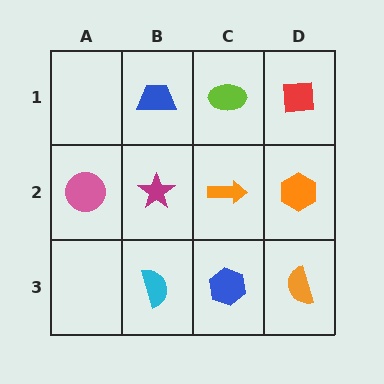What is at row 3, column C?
A blue hexagon.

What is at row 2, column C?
An orange arrow.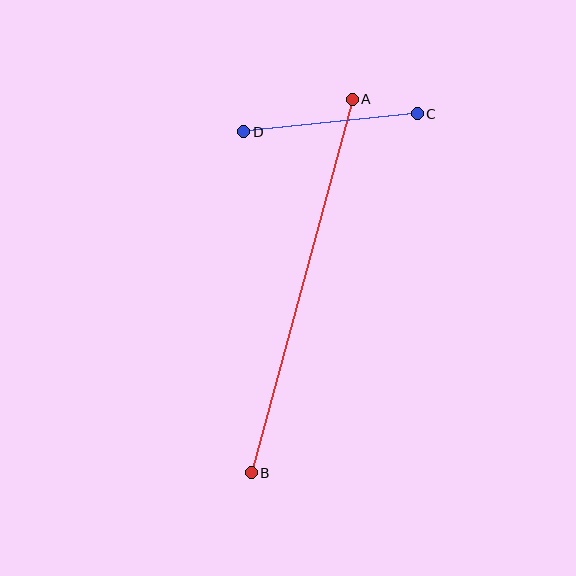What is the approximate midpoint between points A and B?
The midpoint is at approximately (302, 286) pixels.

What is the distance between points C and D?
The distance is approximately 174 pixels.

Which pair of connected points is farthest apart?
Points A and B are farthest apart.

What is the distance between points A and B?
The distance is approximately 387 pixels.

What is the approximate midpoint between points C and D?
The midpoint is at approximately (331, 123) pixels.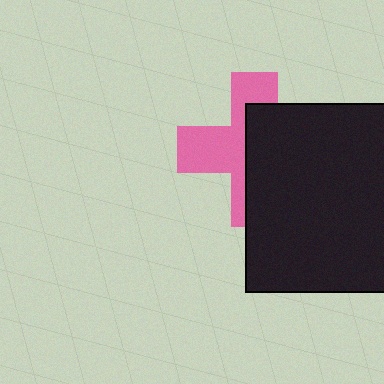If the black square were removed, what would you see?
You would see the complete pink cross.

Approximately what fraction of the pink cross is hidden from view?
Roughly 53% of the pink cross is hidden behind the black square.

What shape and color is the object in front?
The object in front is a black square.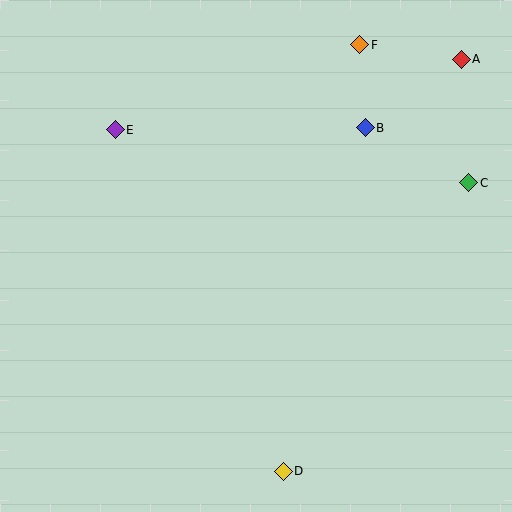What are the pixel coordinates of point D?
Point D is at (283, 471).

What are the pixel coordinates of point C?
Point C is at (469, 183).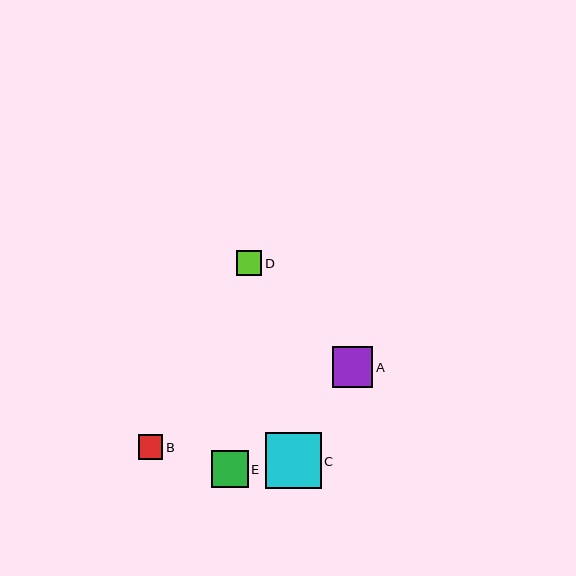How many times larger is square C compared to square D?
Square C is approximately 2.2 times the size of square D.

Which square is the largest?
Square C is the largest with a size of approximately 56 pixels.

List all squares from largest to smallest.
From largest to smallest: C, A, E, D, B.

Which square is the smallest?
Square B is the smallest with a size of approximately 25 pixels.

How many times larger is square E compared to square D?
Square E is approximately 1.4 times the size of square D.